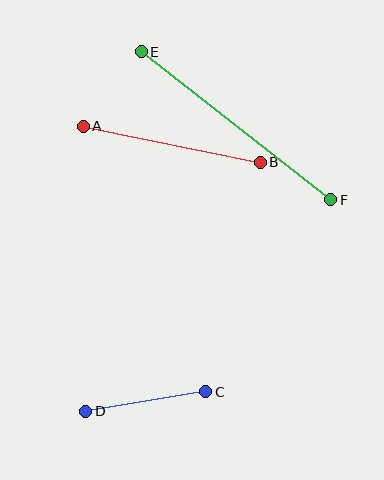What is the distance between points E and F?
The distance is approximately 240 pixels.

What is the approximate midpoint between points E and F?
The midpoint is at approximately (236, 126) pixels.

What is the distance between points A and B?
The distance is approximately 181 pixels.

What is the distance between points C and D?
The distance is approximately 121 pixels.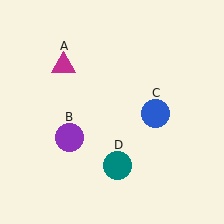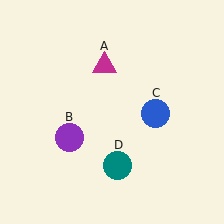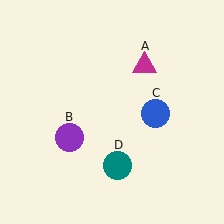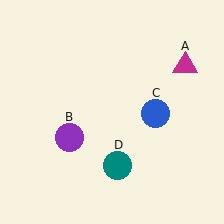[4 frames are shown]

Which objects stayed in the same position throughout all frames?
Purple circle (object B) and blue circle (object C) and teal circle (object D) remained stationary.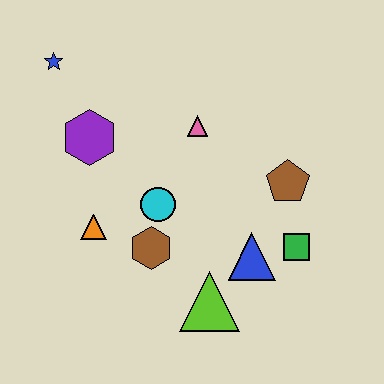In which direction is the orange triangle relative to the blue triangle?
The orange triangle is to the left of the blue triangle.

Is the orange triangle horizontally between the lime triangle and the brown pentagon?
No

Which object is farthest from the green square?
The blue star is farthest from the green square.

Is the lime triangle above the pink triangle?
No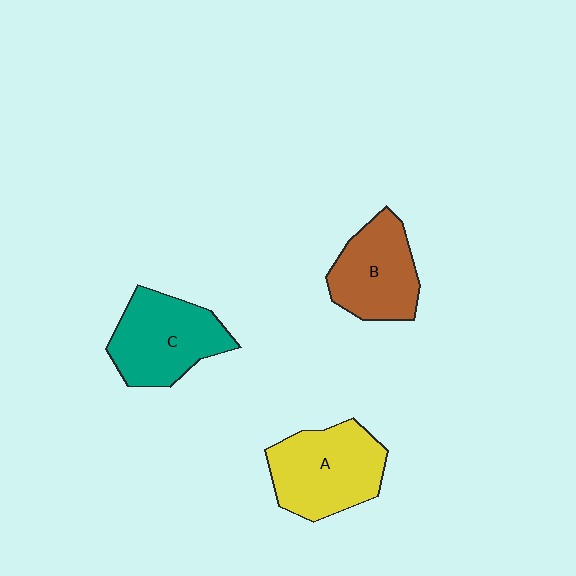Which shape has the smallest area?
Shape B (brown).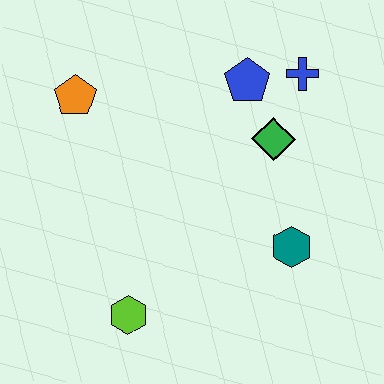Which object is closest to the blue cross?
The blue pentagon is closest to the blue cross.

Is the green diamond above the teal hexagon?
Yes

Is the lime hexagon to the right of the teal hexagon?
No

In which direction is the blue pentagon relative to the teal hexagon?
The blue pentagon is above the teal hexagon.